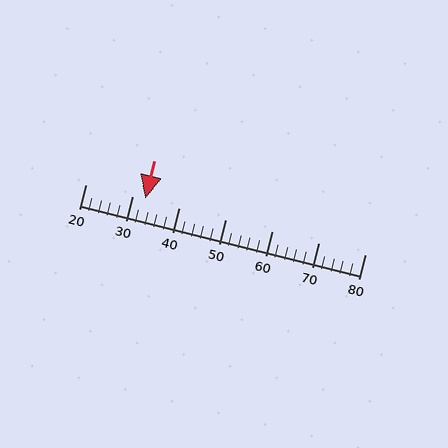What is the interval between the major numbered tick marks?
The major tick marks are spaced 10 units apart.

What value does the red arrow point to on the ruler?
The red arrow points to approximately 33.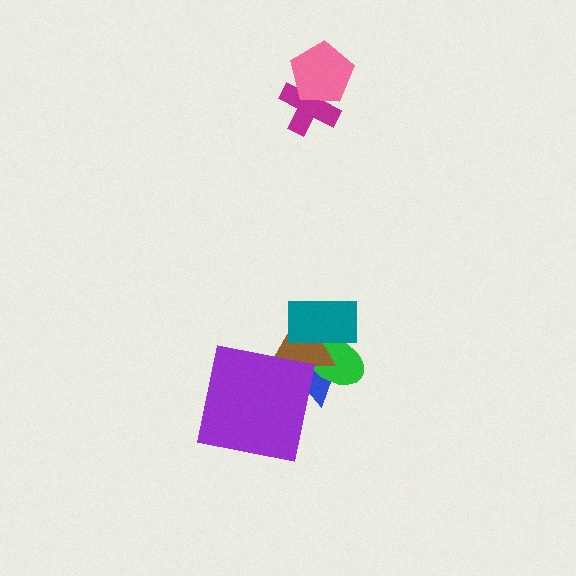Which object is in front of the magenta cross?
The pink pentagon is in front of the magenta cross.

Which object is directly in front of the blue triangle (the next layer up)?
The green ellipse is directly in front of the blue triangle.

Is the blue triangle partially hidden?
Yes, it is partially covered by another shape.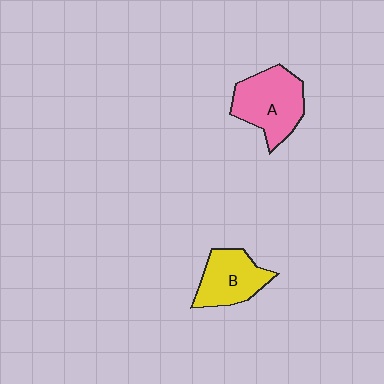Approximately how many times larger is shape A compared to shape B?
Approximately 1.3 times.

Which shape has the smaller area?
Shape B (yellow).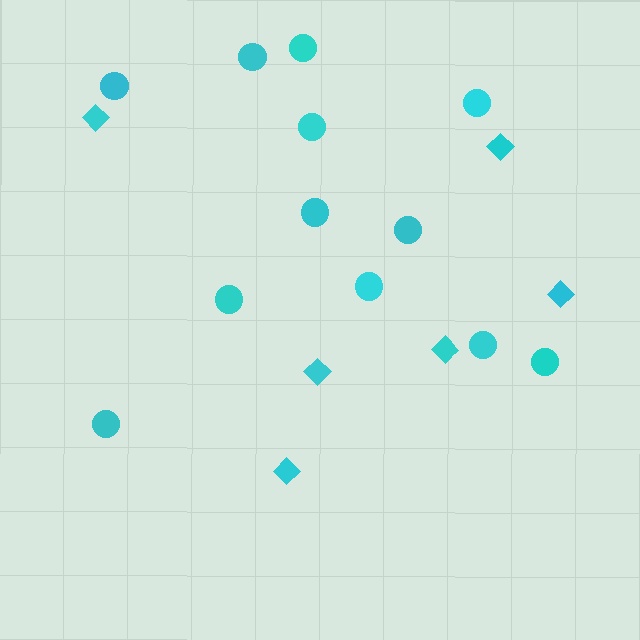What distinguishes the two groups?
There are 2 groups: one group of diamonds (6) and one group of circles (12).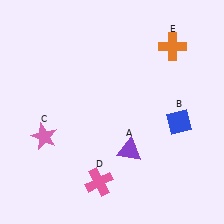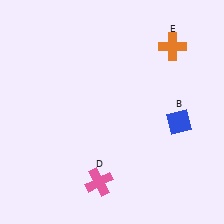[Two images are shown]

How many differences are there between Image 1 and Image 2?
There are 2 differences between the two images.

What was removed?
The purple triangle (A), the pink star (C) were removed in Image 2.